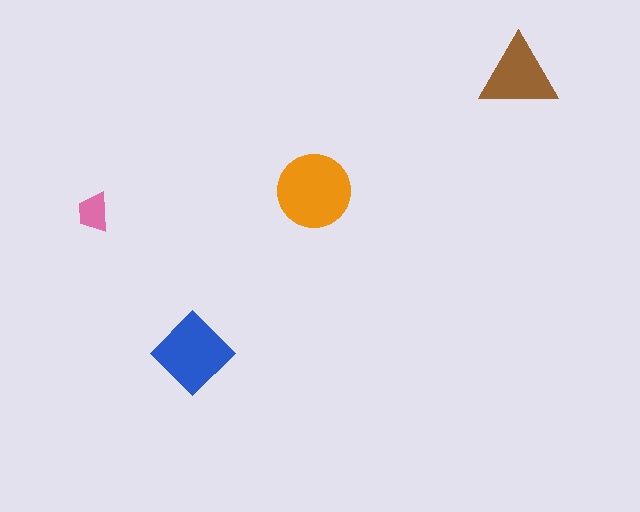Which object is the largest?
The orange circle.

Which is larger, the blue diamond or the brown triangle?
The blue diamond.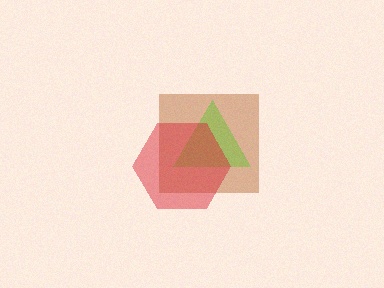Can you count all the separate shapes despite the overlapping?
Yes, there are 3 separate shapes.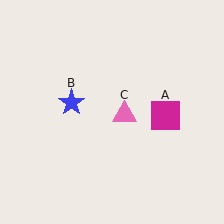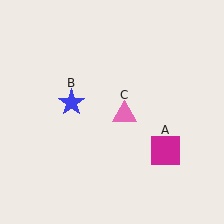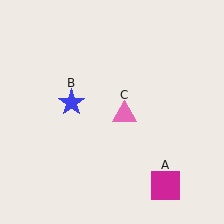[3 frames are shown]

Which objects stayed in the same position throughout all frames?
Blue star (object B) and pink triangle (object C) remained stationary.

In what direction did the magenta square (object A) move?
The magenta square (object A) moved down.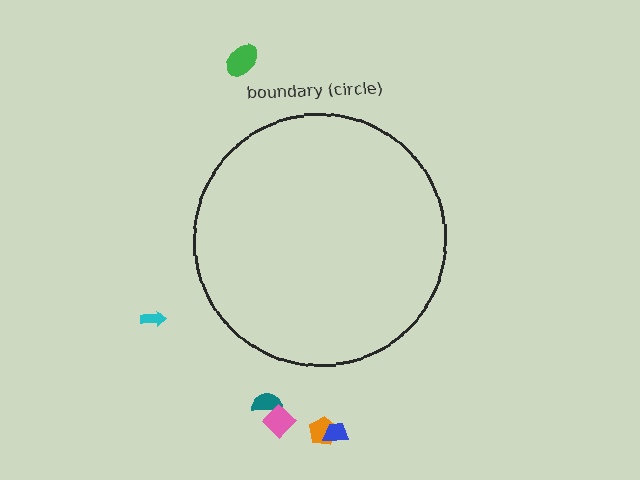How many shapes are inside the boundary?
0 inside, 6 outside.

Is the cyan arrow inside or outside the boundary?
Outside.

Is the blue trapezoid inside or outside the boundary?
Outside.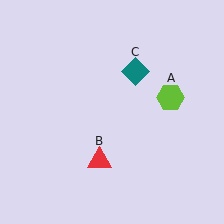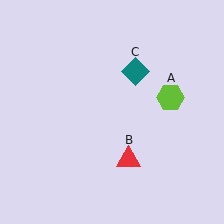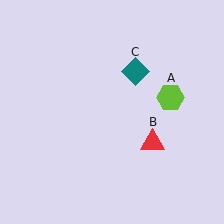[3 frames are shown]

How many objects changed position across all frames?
1 object changed position: red triangle (object B).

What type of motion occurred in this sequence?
The red triangle (object B) rotated counterclockwise around the center of the scene.